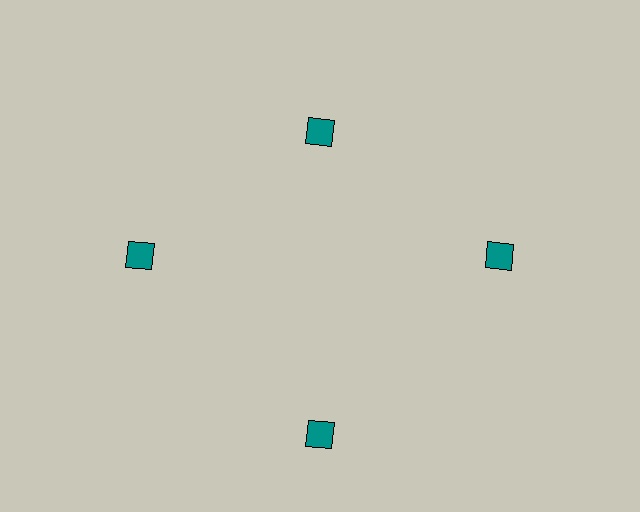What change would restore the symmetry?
The symmetry would be restored by moving it outward, back onto the ring so that all 4 diamonds sit at equal angles and equal distance from the center.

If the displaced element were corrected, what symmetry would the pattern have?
It would have 4-fold rotational symmetry — the pattern would map onto itself every 90 degrees.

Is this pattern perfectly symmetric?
No. The 4 teal diamonds are arranged in a ring, but one element near the 12 o'clock position is pulled inward toward the center, breaking the 4-fold rotational symmetry.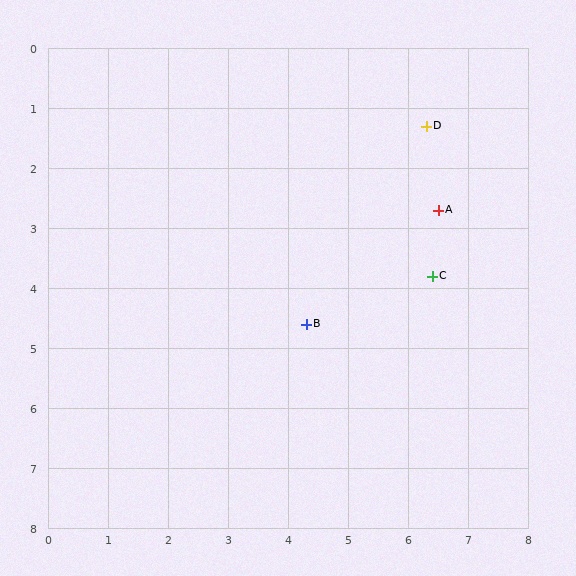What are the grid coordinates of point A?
Point A is at approximately (6.5, 2.7).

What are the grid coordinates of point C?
Point C is at approximately (6.4, 3.8).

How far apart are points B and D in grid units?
Points B and D are about 3.9 grid units apart.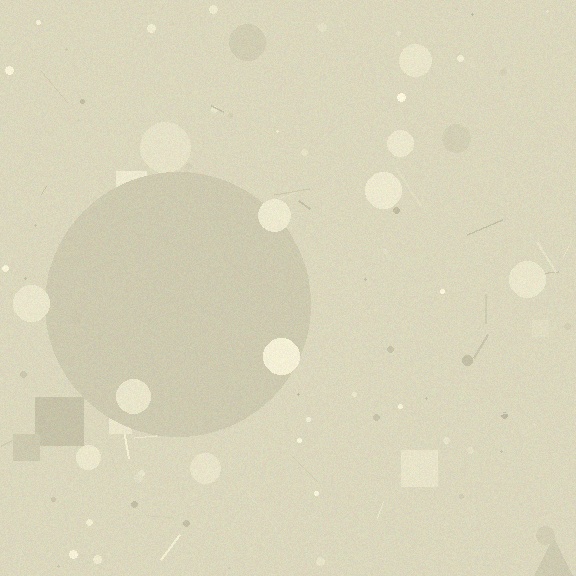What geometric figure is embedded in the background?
A circle is embedded in the background.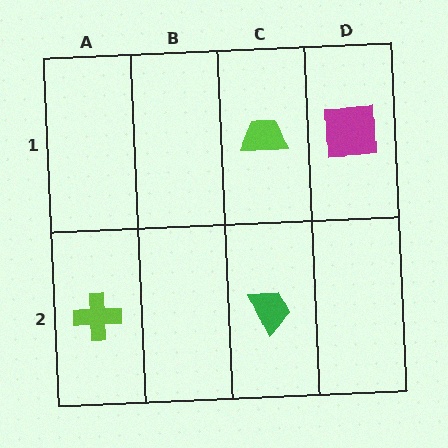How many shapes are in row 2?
2 shapes.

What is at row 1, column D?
A magenta square.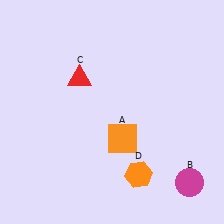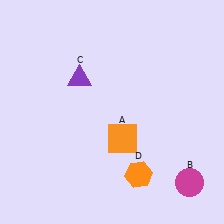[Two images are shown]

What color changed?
The triangle (C) changed from red in Image 1 to purple in Image 2.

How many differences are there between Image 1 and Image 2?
There is 1 difference between the two images.